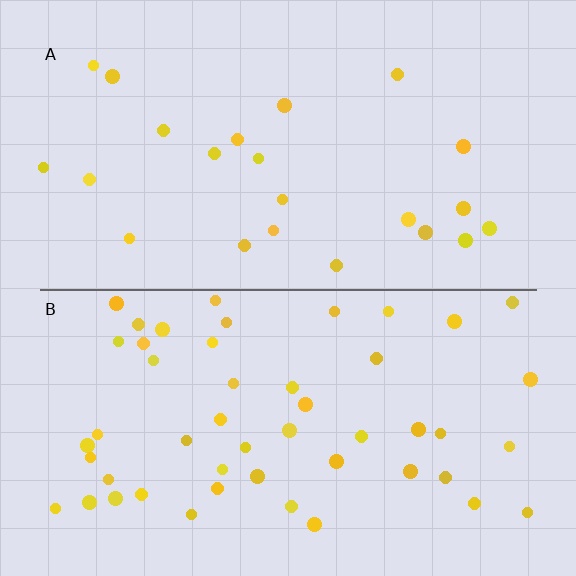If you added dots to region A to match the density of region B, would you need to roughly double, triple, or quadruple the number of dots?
Approximately double.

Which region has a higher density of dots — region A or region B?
B (the bottom).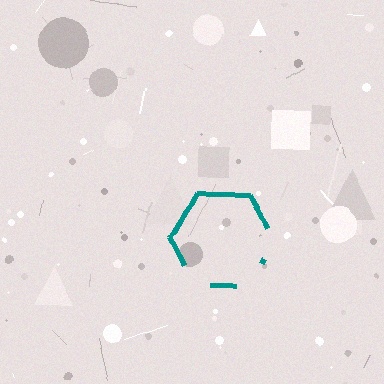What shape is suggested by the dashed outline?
The dashed outline suggests a hexagon.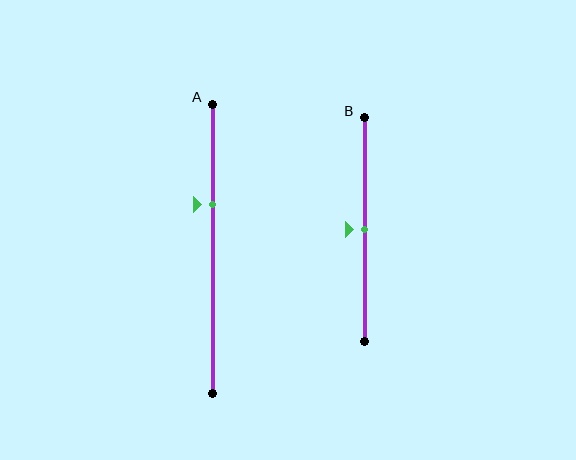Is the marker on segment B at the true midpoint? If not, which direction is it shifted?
Yes, the marker on segment B is at the true midpoint.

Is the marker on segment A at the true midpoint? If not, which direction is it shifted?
No, the marker on segment A is shifted upward by about 15% of the segment length.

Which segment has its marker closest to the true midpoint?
Segment B has its marker closest to the true midpoint.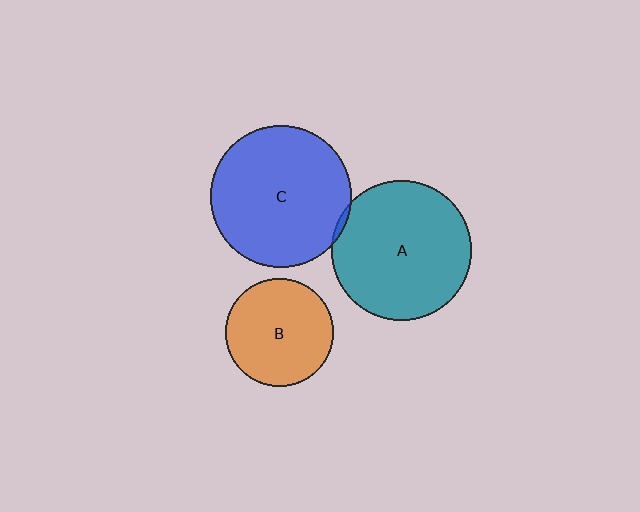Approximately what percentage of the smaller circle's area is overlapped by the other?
Approximately 5%.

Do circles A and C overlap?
Yes.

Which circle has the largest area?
Circle C (blue).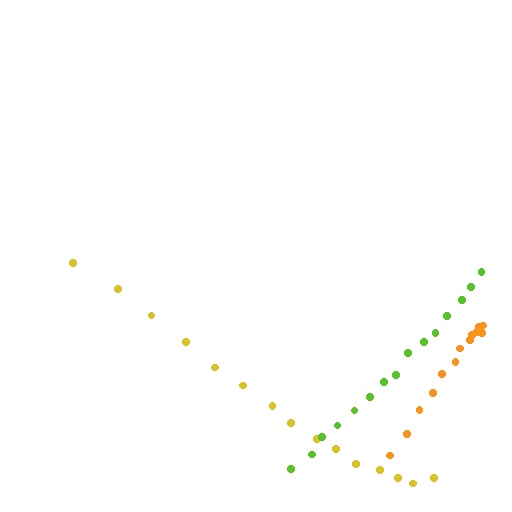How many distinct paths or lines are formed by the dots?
There are 3 distinct paths.